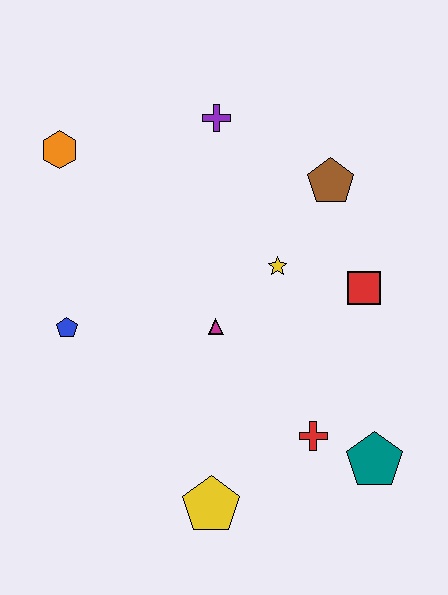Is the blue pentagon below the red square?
Yes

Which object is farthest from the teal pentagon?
The orange hexagon is farthest from the teal pentagon.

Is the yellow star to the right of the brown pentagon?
No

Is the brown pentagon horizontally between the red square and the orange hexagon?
Yes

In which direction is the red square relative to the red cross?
The red square is above the red cross.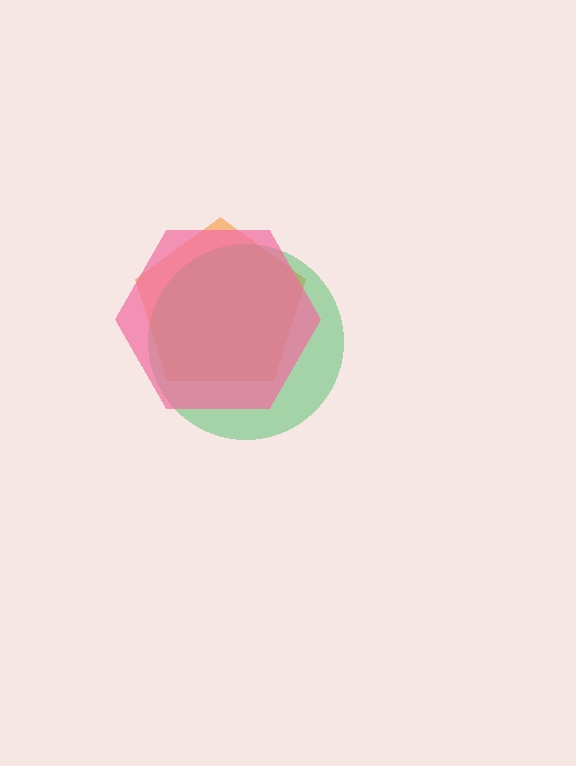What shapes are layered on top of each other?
The layered shapes are: an orange pentagon, a green circle, a pink hexagon.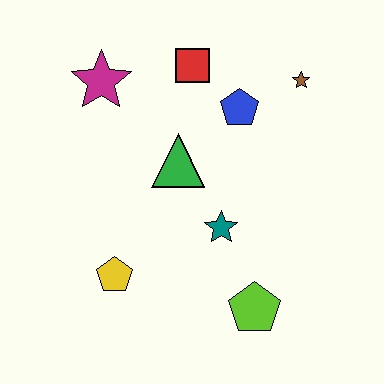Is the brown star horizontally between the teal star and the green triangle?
No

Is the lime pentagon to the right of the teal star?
Yes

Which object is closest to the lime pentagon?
The teal star is closest to the lime pentagon.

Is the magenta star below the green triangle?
No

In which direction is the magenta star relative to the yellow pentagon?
The magenta star is above the yellow pentagon.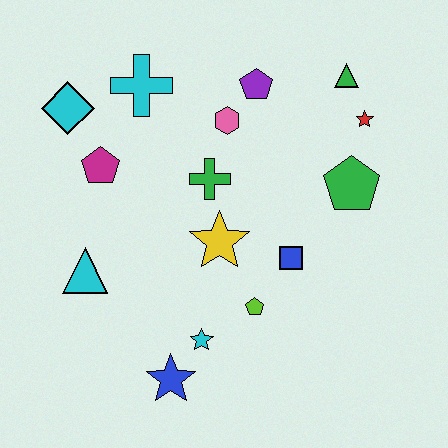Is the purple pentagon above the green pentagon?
Yes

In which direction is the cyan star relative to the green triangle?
The cyan star is below the green triangle.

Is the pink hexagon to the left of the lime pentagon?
Yes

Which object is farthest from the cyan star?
The green triangle is farthest from the cyan star.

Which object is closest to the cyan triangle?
The magenta pentagon is closest to the cyan triangle.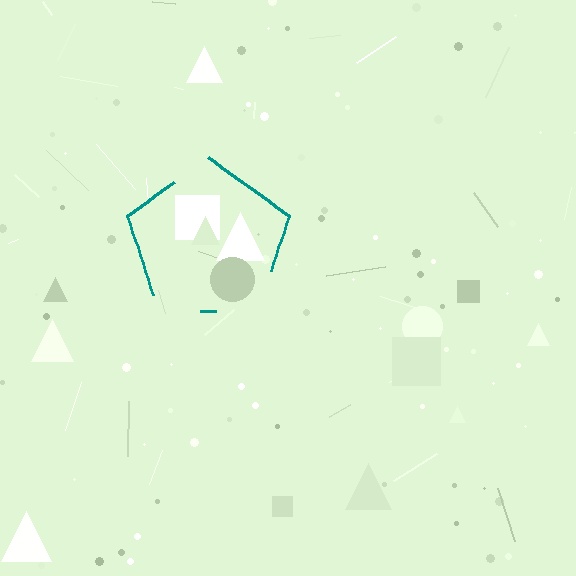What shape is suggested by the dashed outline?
The dashed outline suggests a pentagon.